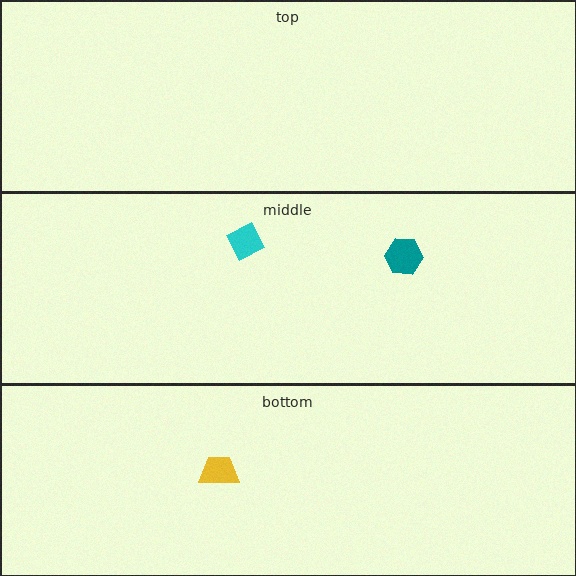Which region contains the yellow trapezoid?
The bottom region.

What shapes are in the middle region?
The cyan diamond, the teal hexagon.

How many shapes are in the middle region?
2.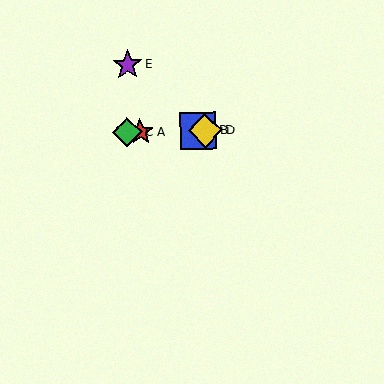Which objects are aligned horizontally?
Objects A, B, C, D are aligned horizontally.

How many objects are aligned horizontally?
4 objects (A, B, C, D) are aligned horizontally.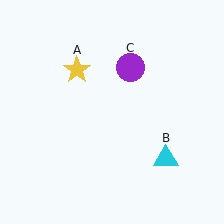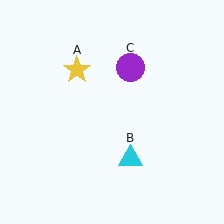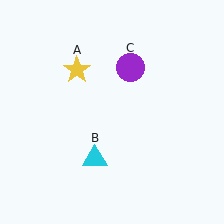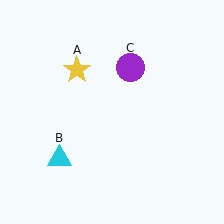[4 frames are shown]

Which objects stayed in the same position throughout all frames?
Yellow star (object A) and purple circle (object C) remained stationary.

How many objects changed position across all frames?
1 object changed position: cyan triangle (object B).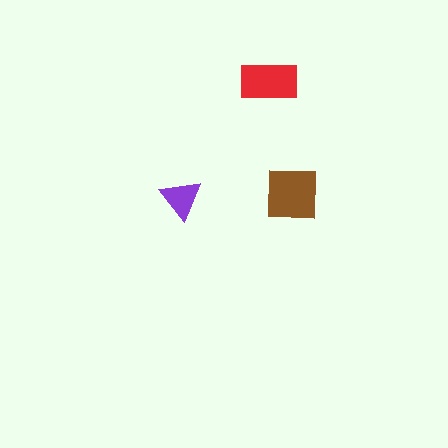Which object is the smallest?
The purple triangle.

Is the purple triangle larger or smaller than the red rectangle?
Smaller.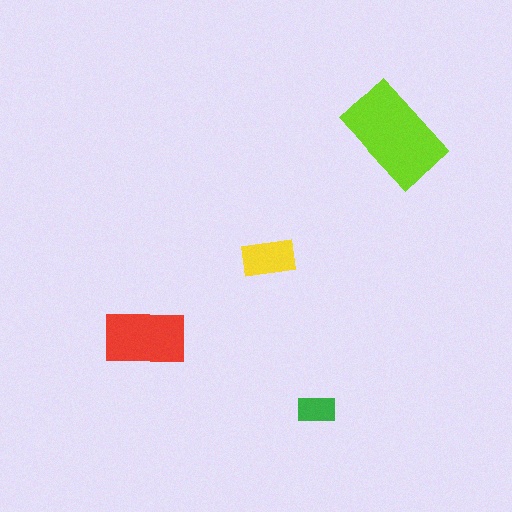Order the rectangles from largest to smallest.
the lime one, the red one, the yellow one, the green one.